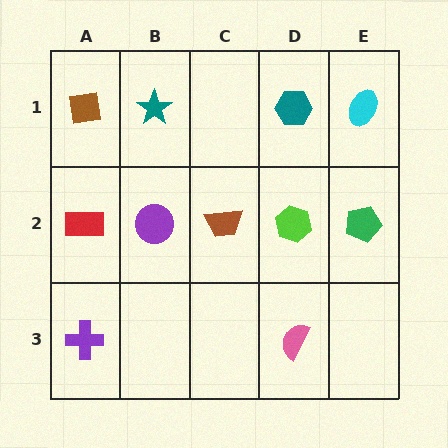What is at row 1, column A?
A brown square.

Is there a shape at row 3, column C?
No, that cell is empty.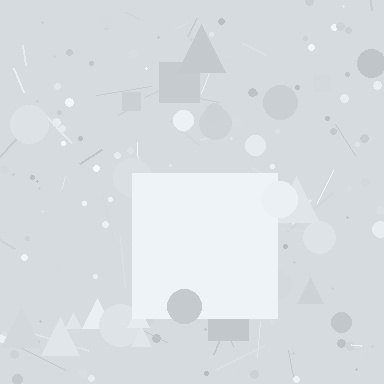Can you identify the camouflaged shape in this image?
The camouflaged shape is a square.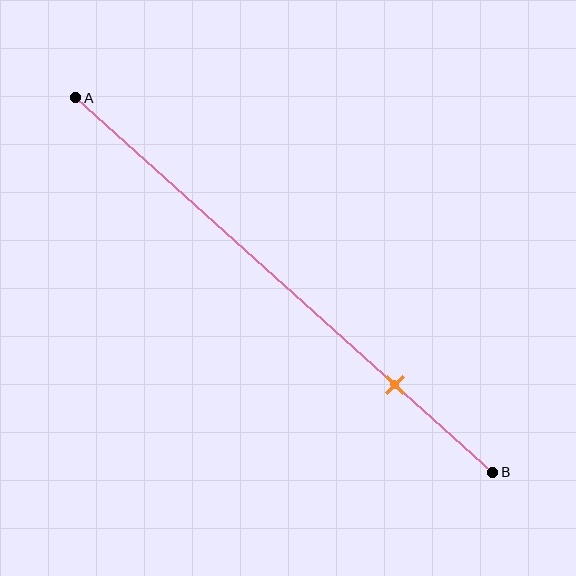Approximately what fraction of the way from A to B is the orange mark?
The orange mark is approximately 75% of the way from A to B.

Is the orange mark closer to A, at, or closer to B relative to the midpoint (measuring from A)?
The orange mark is closer to point B than the midpoint of segment AB.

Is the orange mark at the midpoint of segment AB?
No, the mark is at about 75% from A, not at the 50% midpoint.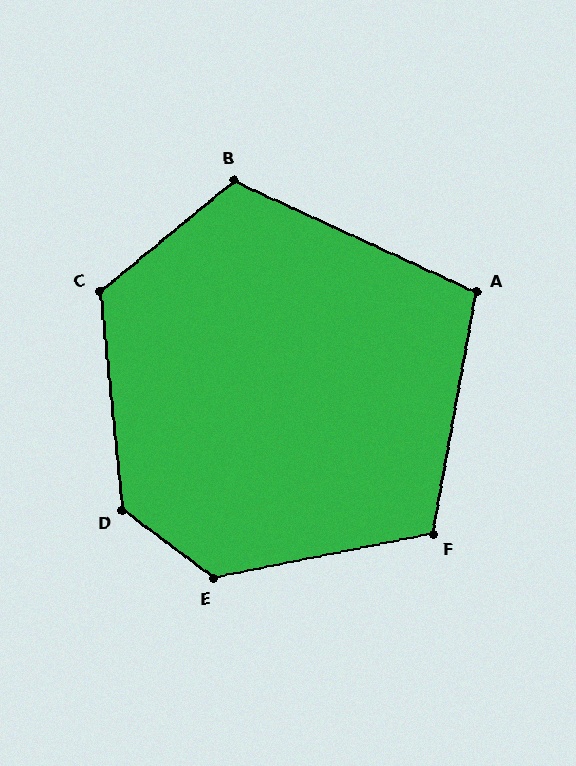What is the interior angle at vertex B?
Approximately 116 degrees (obtuse).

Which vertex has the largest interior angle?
D, at approximately 132 degrees.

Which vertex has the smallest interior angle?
A, at approximately 105 degrees.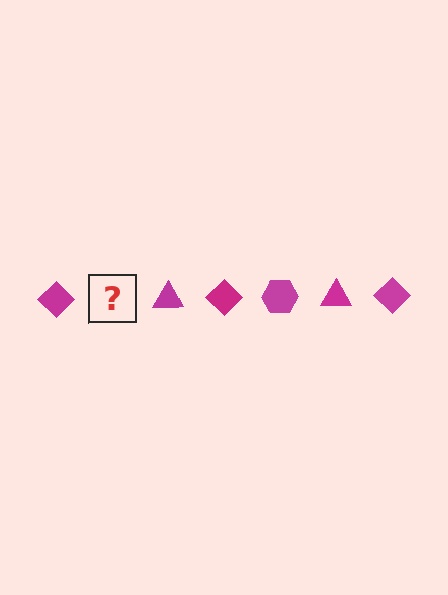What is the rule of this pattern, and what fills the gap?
The rule is that the pattern cycles through diamond, hexagon, triangle shapes in magenta. The gap should be filled with a magenta hexagon.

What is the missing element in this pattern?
The missing element is a magenta hexagon.